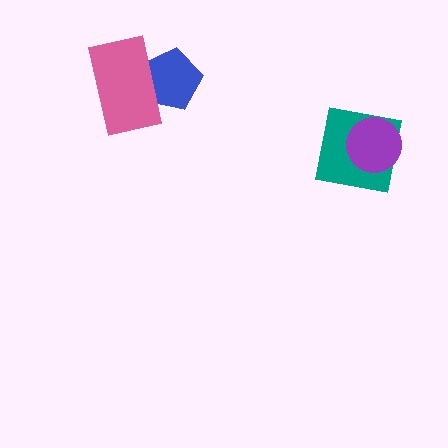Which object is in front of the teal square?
The purple circle is in front of the teal square.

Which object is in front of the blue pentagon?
The pink rectangle is in front of the blue pentagon.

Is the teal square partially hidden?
Yes, it is partially covered by another shape.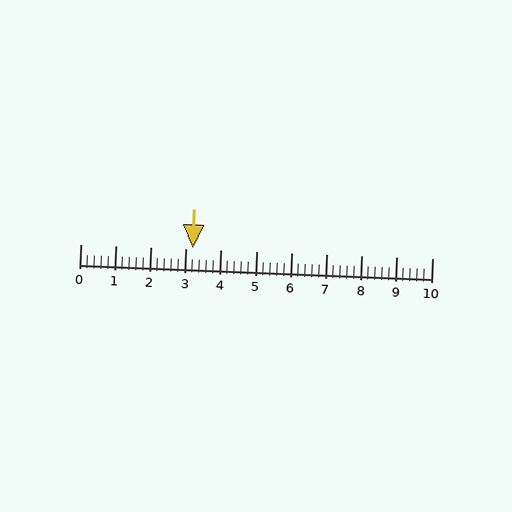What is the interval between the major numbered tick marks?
The major tick marks are spaced 1 units apart.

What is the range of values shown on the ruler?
The ruler shows values from 0 to 10.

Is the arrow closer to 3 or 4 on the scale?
The arrow is closer to 3.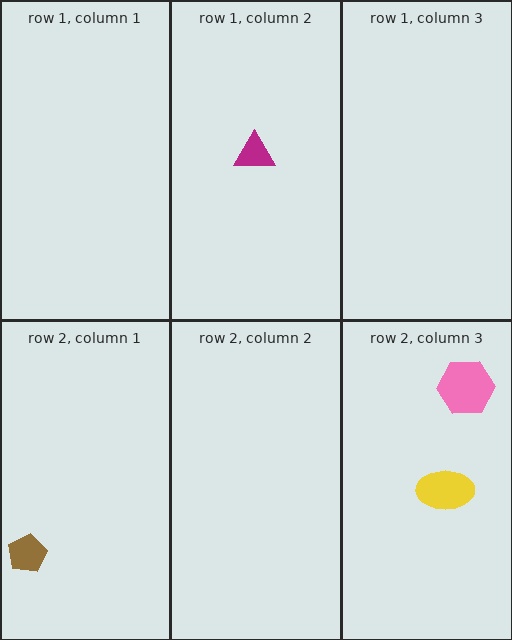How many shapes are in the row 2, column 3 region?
2.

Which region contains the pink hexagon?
The row 2, column 3 region.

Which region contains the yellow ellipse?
The row 2, column 3 region.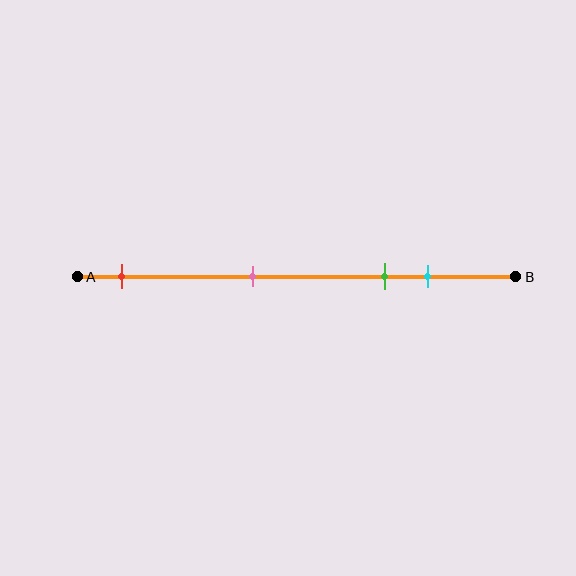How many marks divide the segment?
There are 4 marks dividing the segment.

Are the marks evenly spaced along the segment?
No, the marks are not evenly spaced.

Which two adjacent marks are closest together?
The green and cyan marks are the closest adjacent pair.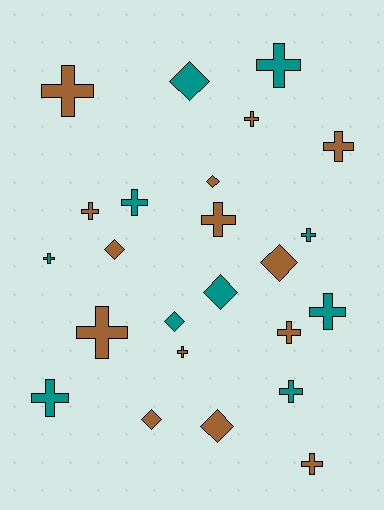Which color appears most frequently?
Brown, with 14 objects.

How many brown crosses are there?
There are 9 brown crosses.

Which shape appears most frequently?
Cross, with 16 objects.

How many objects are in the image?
There are 24 objects.